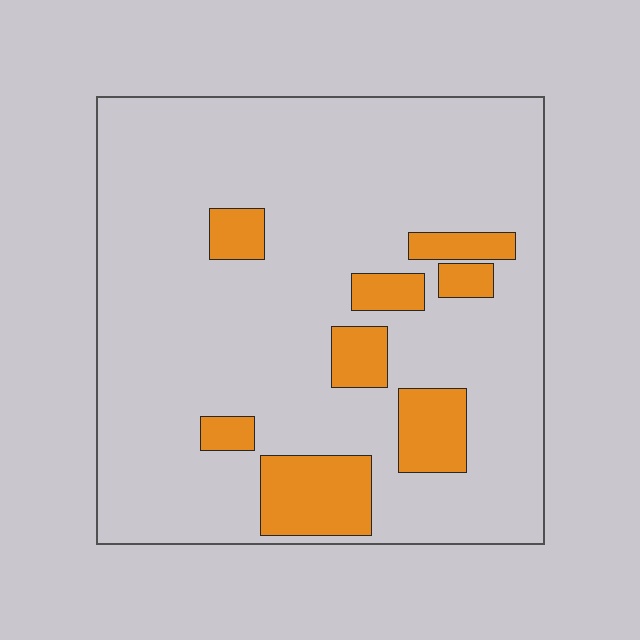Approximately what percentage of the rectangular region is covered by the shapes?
Approximately 15%.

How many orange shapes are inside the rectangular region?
8.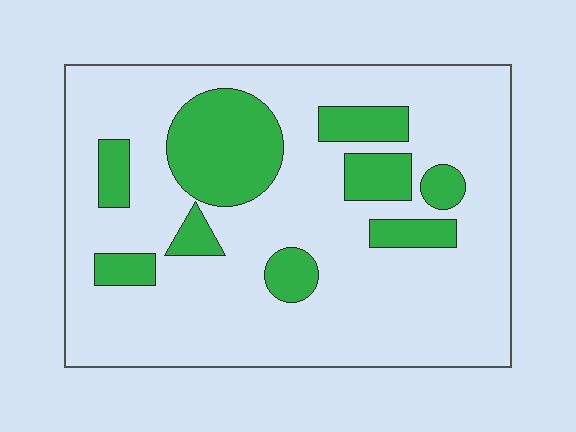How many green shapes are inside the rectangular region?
9.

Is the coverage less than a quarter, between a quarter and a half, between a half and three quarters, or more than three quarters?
Less than a quarter.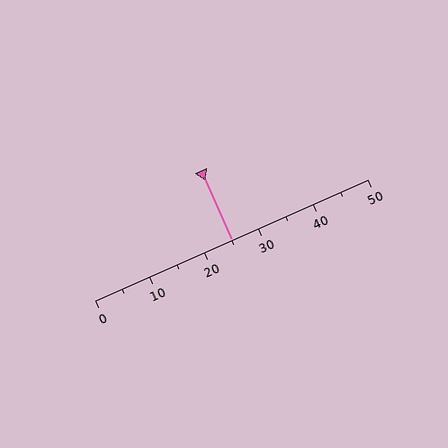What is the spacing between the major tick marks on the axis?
The major ticks are spaced 10 apart.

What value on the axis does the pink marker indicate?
The marker indicates approximately 25.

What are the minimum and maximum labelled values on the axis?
The axis runs from 0 to 50.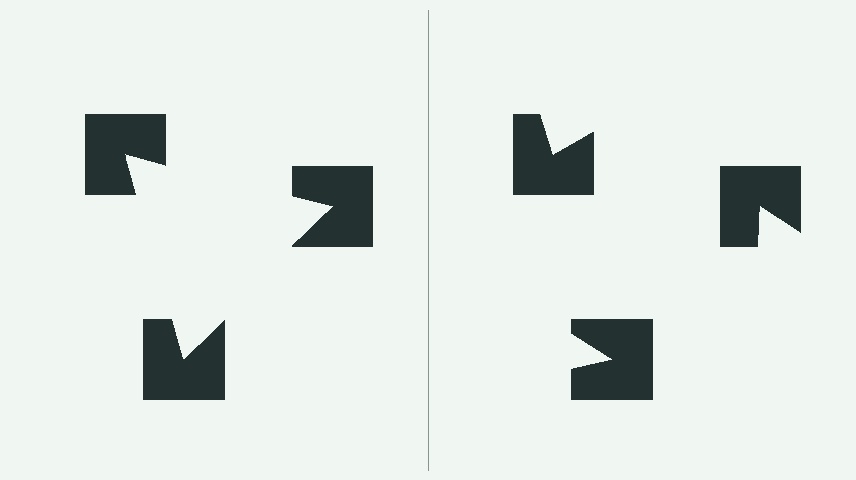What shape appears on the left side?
An illusory triangle.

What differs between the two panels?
The notched squares are positioned identically on both sides; only the wedge orientations differ. On the left they align to a triangle; on the right they are misaligned.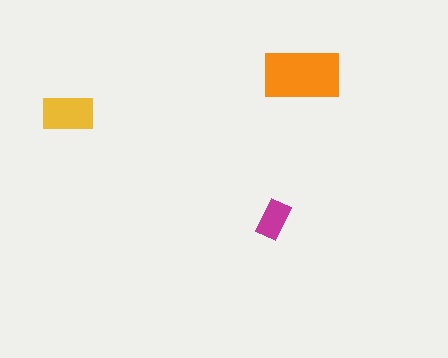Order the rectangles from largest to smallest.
the orange one, the yellow one, the magenta one.